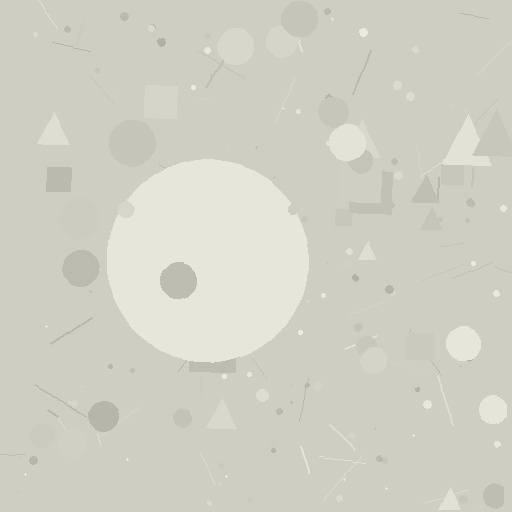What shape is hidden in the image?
A circle is hidden in the image.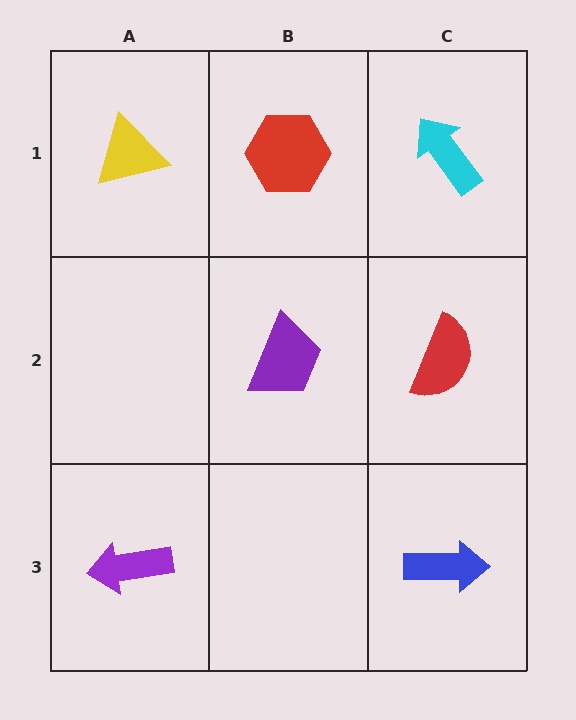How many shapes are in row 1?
3 shapes.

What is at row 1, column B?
A red hexagon.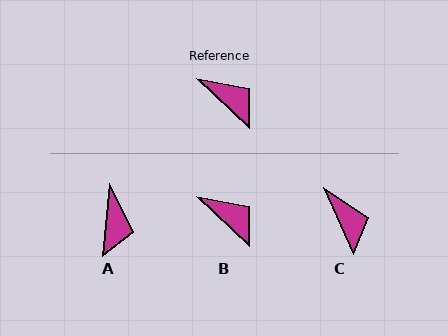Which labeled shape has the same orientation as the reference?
B.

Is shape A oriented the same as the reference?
No, it is off by about 52 degrees.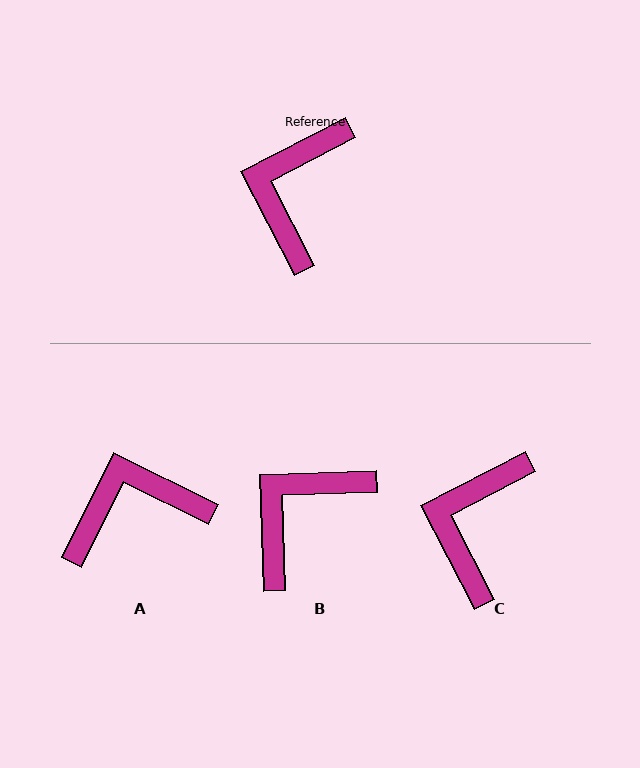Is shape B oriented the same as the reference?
No, it is off by about 26 degrees.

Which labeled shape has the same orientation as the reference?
C.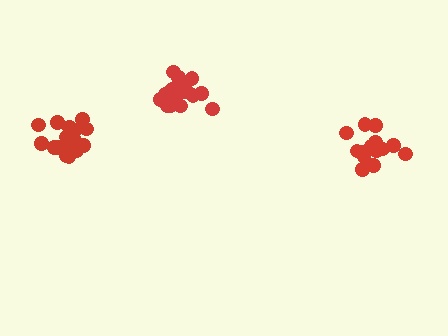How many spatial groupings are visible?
There are 3 spatial groupings.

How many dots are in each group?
Group 1: 20 dots, Group 2: 20 dots, Group 3: 16 dots (56 total).